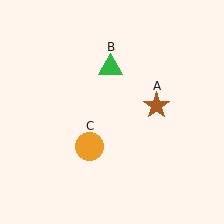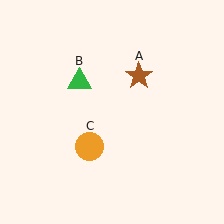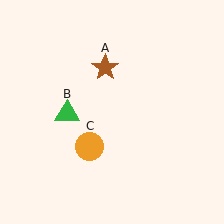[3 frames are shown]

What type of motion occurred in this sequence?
The brown star (object A), green triangle (object B) rotated counterclockwise around the center of the scene.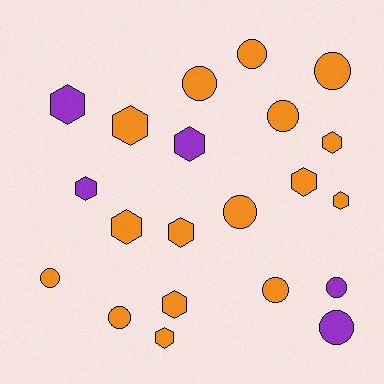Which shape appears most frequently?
Hexagon, with 11 objects.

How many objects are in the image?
There are 21 objects.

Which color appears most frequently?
Orange, with 16 objects.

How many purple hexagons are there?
There are 3 purple hexagons.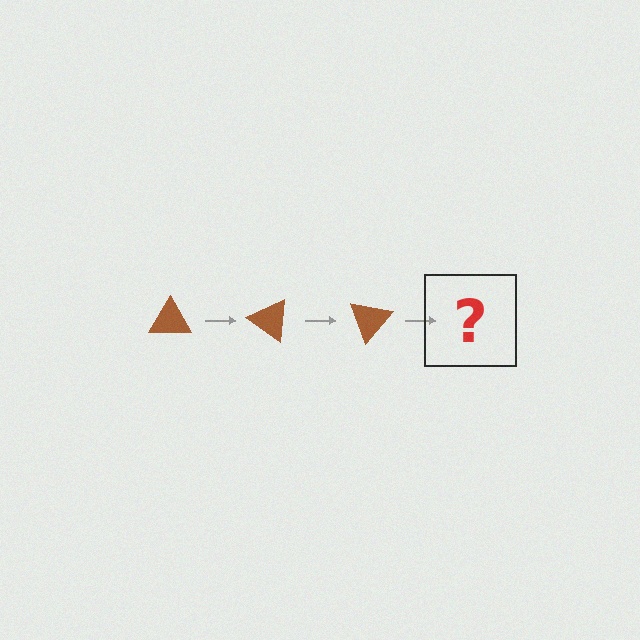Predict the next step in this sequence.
The next step is a brown triangle rotated 105 degrees.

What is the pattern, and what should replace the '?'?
The pattern is that the triangle rotates 35 degrees each step. The '?' should be a brown triangle rotated 105 degrees.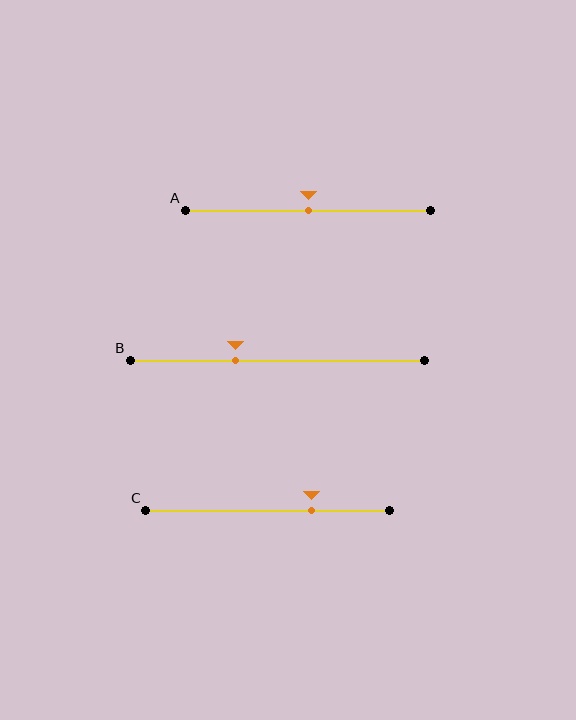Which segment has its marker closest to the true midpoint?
Segment A has its marker closest to the true midpoint.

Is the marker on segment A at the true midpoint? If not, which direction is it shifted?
Yes, the marker on segment A is at the true midpoint.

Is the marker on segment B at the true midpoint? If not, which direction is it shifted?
No, the marker on segment B is shifted to the left by about 14% of the segment length.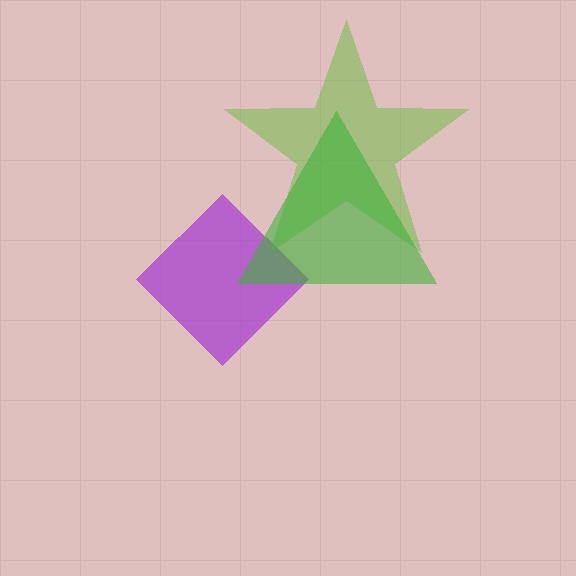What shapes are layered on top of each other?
The layered shapes are: a purple diamond, a lime star, a green triangle.